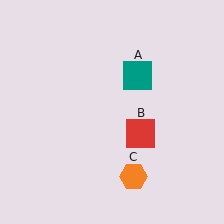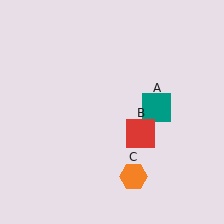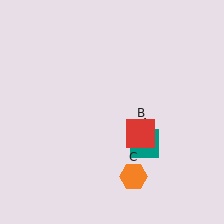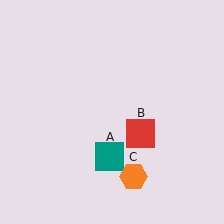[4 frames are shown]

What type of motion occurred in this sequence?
The teal square (object A) rotated clockwise around the center of the scene.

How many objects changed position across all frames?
1 object changed position: teal square (object A).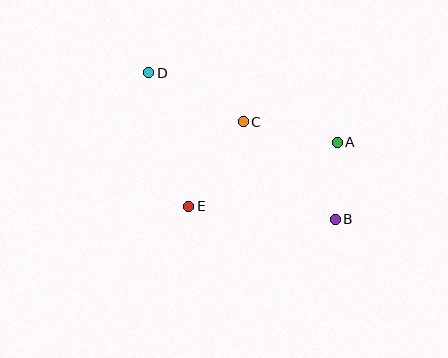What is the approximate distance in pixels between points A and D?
The distance between A and D is approximately 201 pixels.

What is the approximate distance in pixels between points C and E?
The distance between C and E is approximately 101 pixels.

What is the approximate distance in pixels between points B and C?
The distance between B and C is approximately 134 pixels.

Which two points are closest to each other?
Points A and B are closest to each other.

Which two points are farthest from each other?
Points B and D are farthest from each other.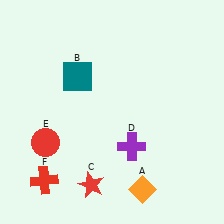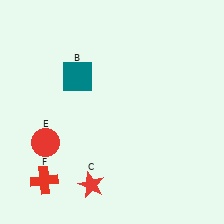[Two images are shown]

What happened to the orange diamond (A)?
The orange diamond (A) was removed in Image 2. It was in the bottom-right area of Image 1.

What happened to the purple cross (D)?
The purple cross (D) was removed in Image 2. It was in the bottom-right area of Image 1.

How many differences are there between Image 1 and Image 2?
There are 2 differences between the two images.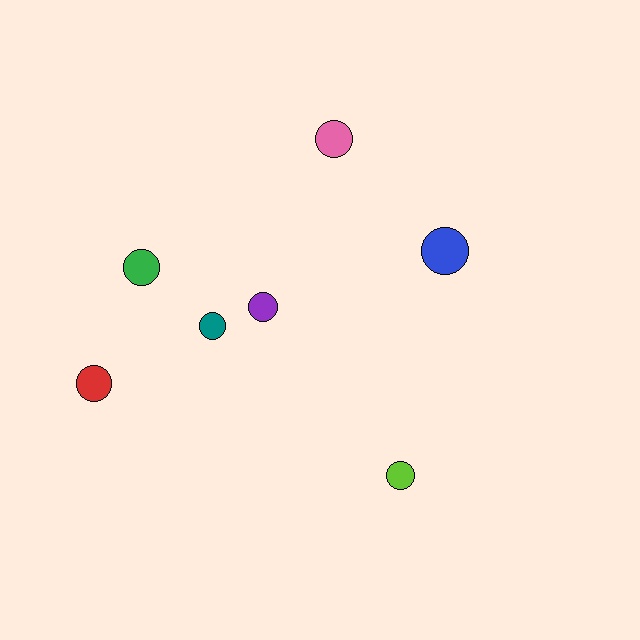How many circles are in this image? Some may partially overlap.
There are 7 circles.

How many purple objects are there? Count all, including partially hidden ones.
There is 1 purple object.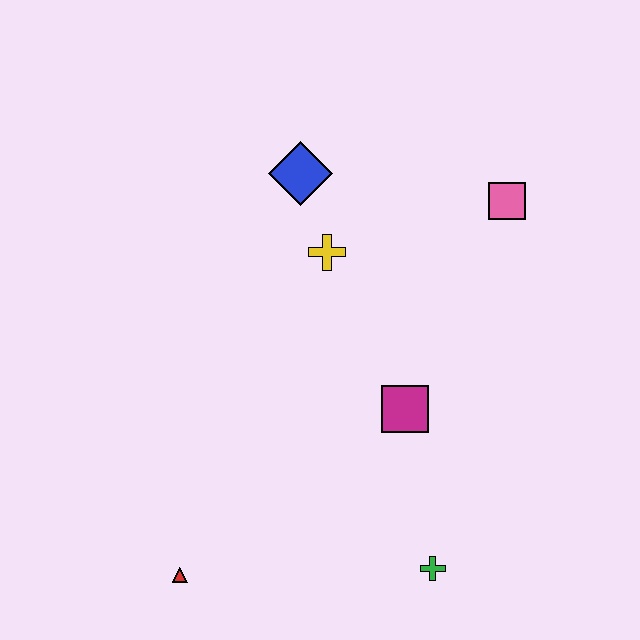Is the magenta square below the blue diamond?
Yes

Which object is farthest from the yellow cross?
The red triangle is farthest from the yellow cross.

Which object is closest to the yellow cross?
The blue diamond is closest to the yellow cross.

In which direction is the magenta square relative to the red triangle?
The magenta square is to the right of the red triangle.